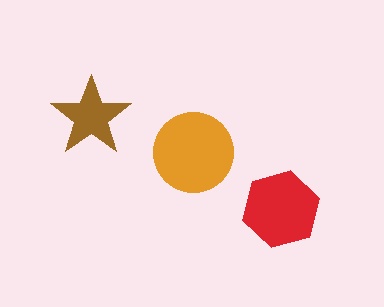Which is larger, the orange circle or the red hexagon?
The orange circle.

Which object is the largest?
The orange circle.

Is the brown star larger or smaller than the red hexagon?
Smaller.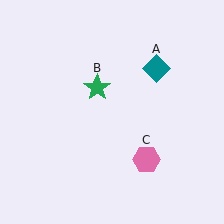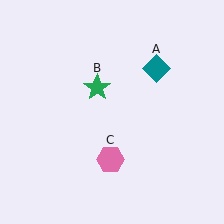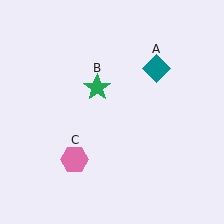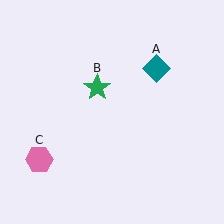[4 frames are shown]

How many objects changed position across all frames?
1 object changed position: pink hexagon (object C).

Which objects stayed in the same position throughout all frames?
Teal diamond (object A) and green star (object B) remained stationary.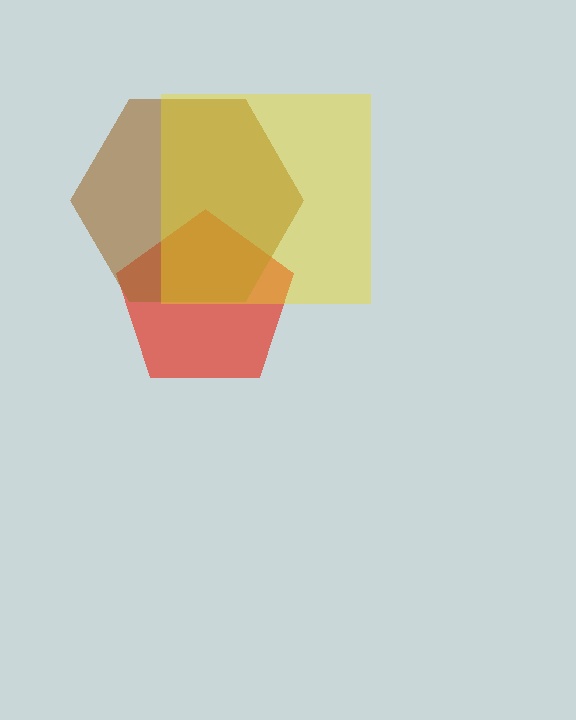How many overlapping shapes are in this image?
There are 3 overlapping shapes in the image.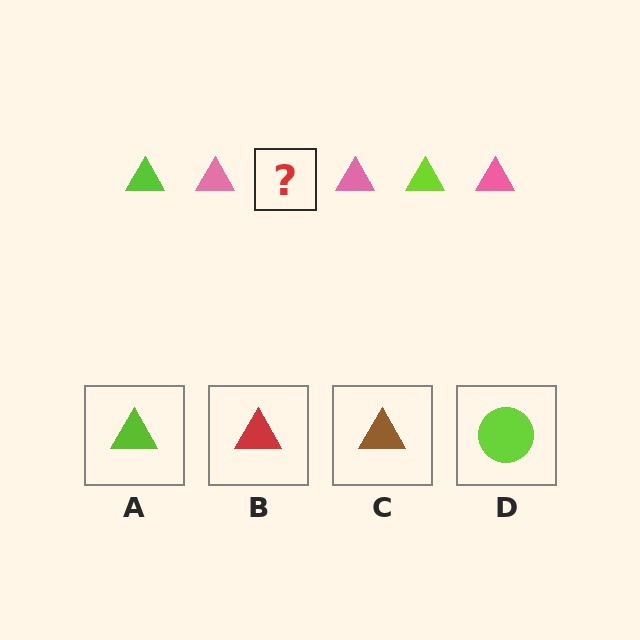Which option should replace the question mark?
Option A.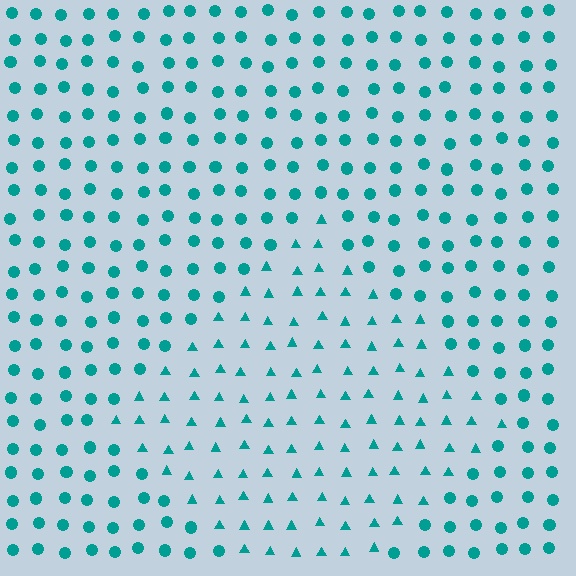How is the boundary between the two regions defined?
The boundary is defined by a change in element shape: triangles inside vs. circles outside. All elements share the same color and spacing.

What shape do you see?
I see a diamond.